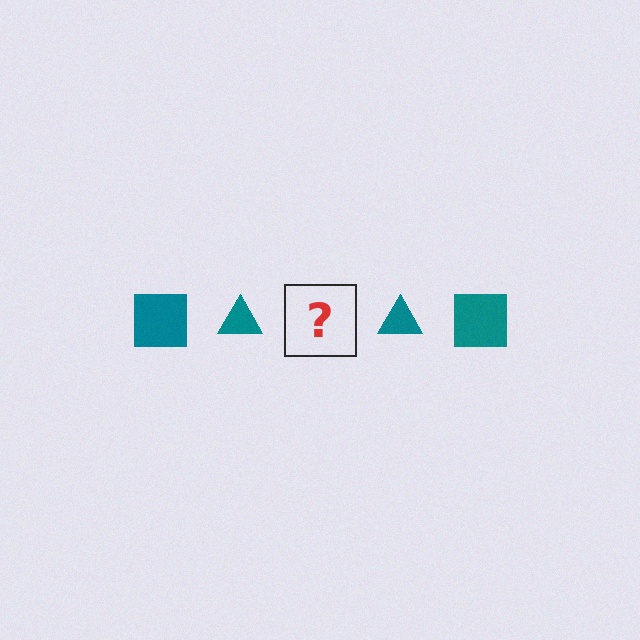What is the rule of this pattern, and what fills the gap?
The rule is that the pattern cycles through square, triangle shapes in teal. The gap should be filled with a teal square.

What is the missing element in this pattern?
The missing element is a teal square.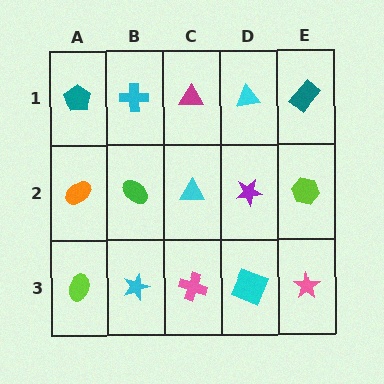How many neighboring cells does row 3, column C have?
3.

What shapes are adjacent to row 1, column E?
A lime hexagon (row 2, column E), a cyan triangle (row 1, column D).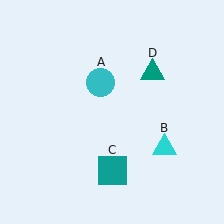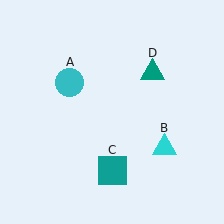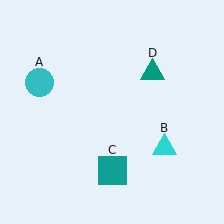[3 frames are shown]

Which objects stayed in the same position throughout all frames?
Cyan triangle (object B) and teal square (object C) and teal triangle (object D) remained stationary.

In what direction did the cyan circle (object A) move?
The cyan circle (object A) moved left.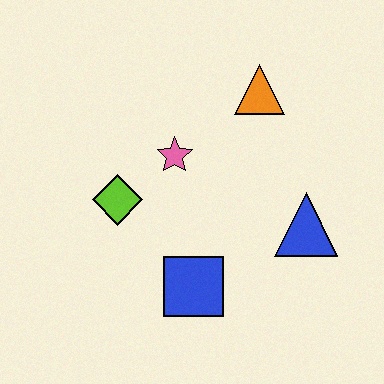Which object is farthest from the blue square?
The orange triangle is farthest from the blue square.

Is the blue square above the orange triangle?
No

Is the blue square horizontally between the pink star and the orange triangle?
Yes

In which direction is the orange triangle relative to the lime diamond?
The orange triangle is to the right of the lime diamond.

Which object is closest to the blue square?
The lime diamond is closest to the blue square.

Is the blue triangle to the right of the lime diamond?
Yes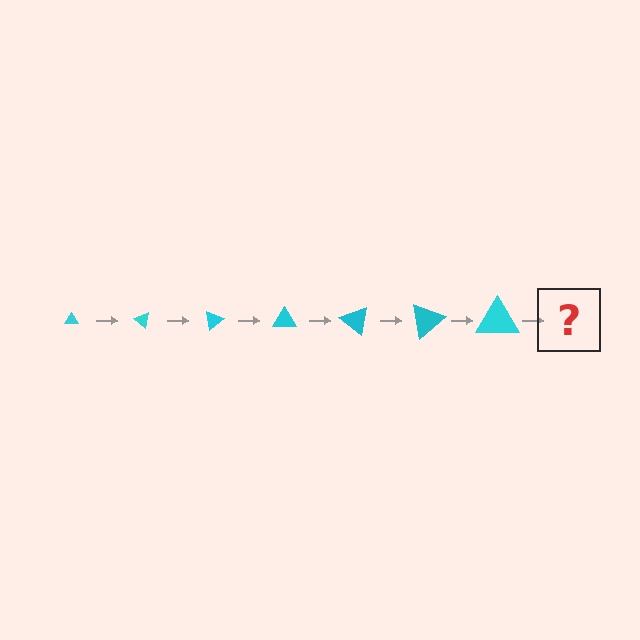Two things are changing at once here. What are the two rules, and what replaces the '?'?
The two rules are that the triangle grows larger each step and it rotates 40 degrees each step. The '?' should be a triangle, larger than the previous one and rotated 280 degrees from the start.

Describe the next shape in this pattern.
It should be a triangle, larger than the previous one and rotated 280 degrees from the start.